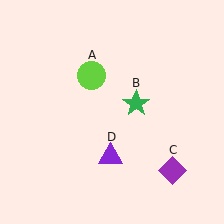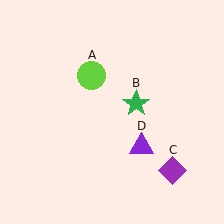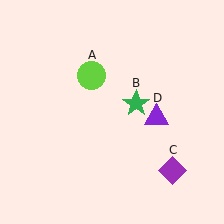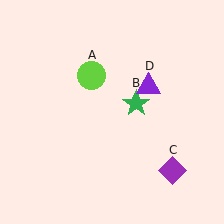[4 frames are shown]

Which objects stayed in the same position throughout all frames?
Lime circle (object A) and green star (object B) and purple diamond (object C) remained stationary.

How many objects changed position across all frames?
1 object changed position: purple triangle (object D).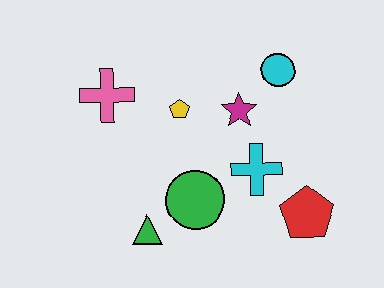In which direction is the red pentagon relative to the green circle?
The red pentagon is to the right of the green circle.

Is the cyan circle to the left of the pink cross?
No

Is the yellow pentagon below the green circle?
No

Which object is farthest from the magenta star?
The green triangle is farthest from the magenta star.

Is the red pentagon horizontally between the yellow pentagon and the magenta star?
No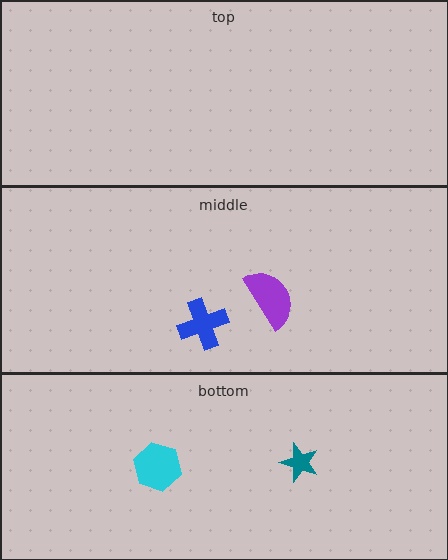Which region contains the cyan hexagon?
The bottom region.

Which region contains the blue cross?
The middle region.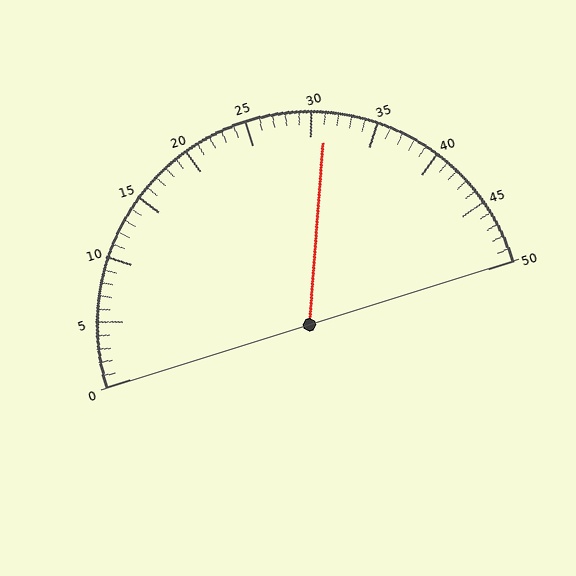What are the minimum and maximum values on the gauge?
The gauge ranges from 0 to 50.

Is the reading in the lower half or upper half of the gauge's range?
The reading is in the upper half of the range (0 to 50).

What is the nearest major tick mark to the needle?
The nearest major tick mark is 30.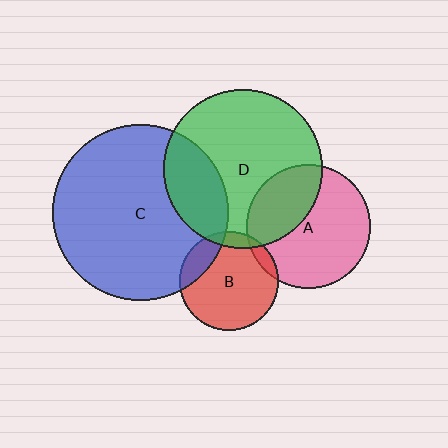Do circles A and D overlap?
Yes.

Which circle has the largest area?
Circle C (blue).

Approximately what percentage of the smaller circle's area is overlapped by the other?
Approximately 35%.